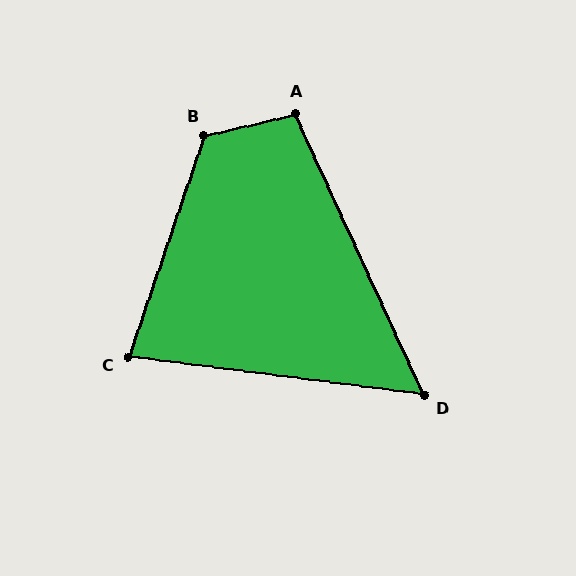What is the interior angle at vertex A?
Approximately 101 degrees (obtuse).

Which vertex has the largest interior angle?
B, at approximately 122 degrees.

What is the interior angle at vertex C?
Approximately 79 degrees (acute).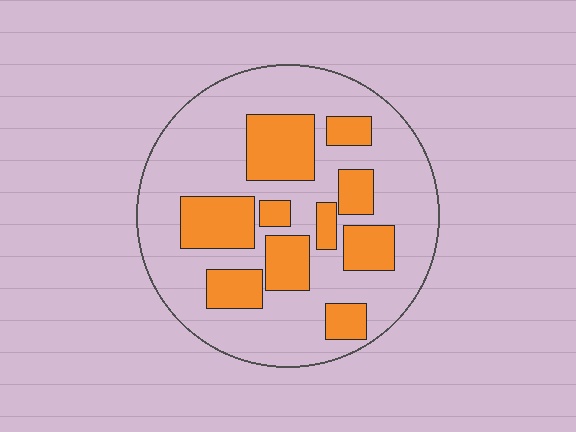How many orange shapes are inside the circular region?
10.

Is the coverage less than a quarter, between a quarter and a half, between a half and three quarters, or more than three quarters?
Between a quarter and a half.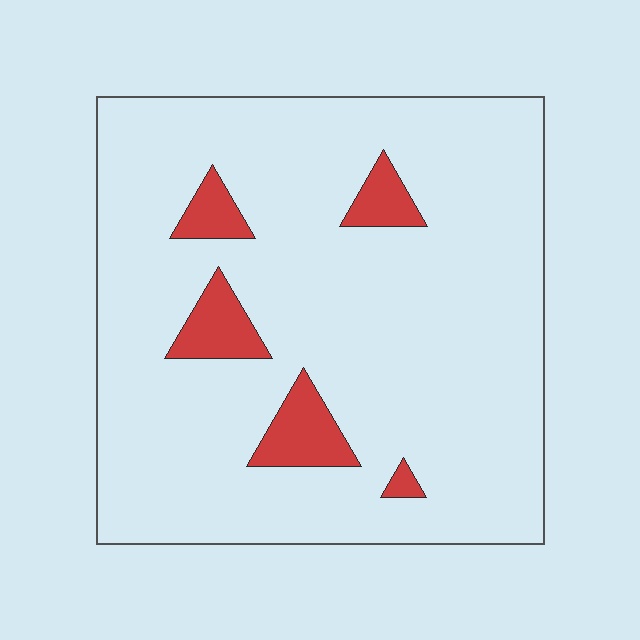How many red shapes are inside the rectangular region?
5.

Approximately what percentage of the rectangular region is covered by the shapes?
Approximately 10%.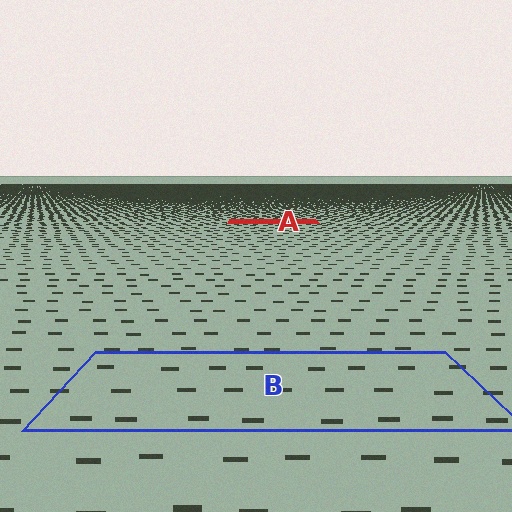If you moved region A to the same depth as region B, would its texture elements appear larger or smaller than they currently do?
They would appear larger. At a closer depth, the same texture elements are projected at a bigger on-screen size.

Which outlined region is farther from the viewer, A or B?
Region A is farther from the viewer — the texture elements inside it appear smaller and more densely packed.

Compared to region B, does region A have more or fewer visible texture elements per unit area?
Region A has more texture elements per unit area — they are packed more densely because it is farther away.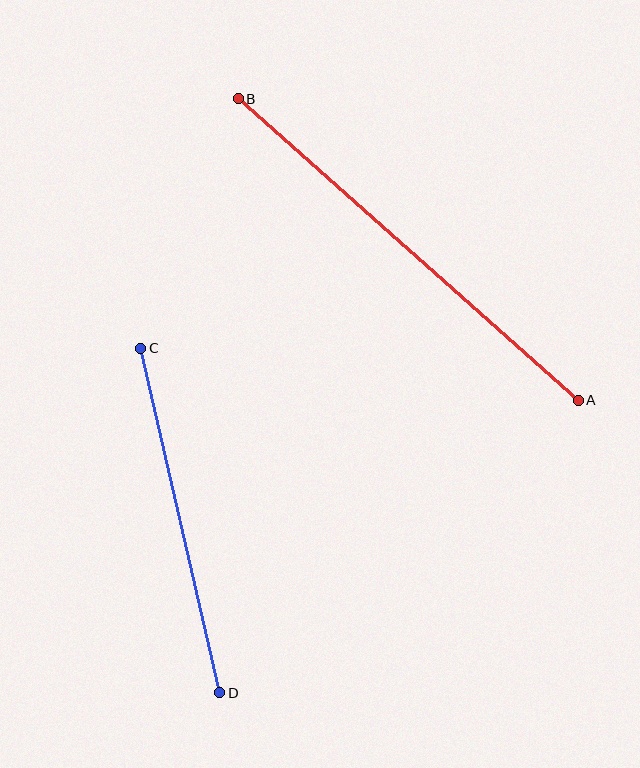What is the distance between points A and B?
The distance is approximately 455 pixels.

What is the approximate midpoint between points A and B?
The midpoint is at approximately (408, 249) pixels.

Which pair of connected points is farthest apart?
Points A and B are farthest apart.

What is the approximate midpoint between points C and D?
The midpoint is at approximately (180, 520) pixels.